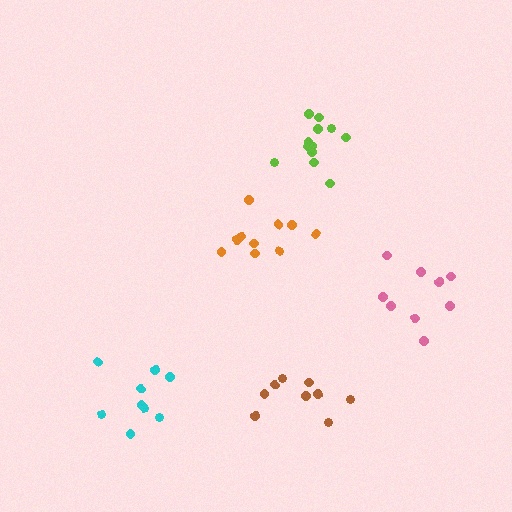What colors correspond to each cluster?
The clusters are colored: pink, brown, cyan, orange, lime.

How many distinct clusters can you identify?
There are 5 distinct clusters.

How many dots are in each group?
Group 1: 9 dots, Group 2: 9 dots, Group 3: 9 dots, Group 4: 10 dots, Group 5: 12 dots (49 total).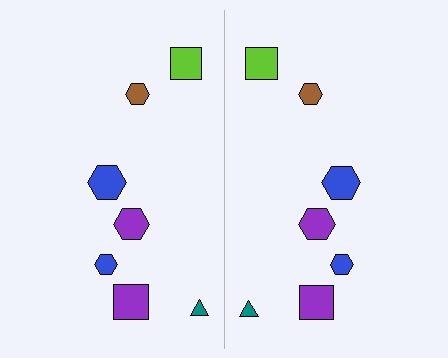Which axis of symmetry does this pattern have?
The pattern has a vertical axis of symmetry running through the center of the image.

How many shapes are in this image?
There are 14 shapes in this image.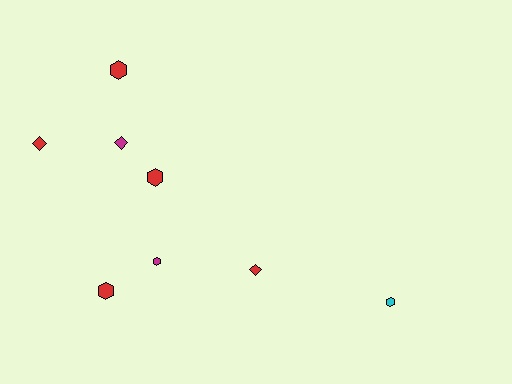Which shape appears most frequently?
Hexagon, with 5 objects.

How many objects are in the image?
There are 8 objects.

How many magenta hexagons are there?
There is 1 magenta hexagon.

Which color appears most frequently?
Red, with 5 objects.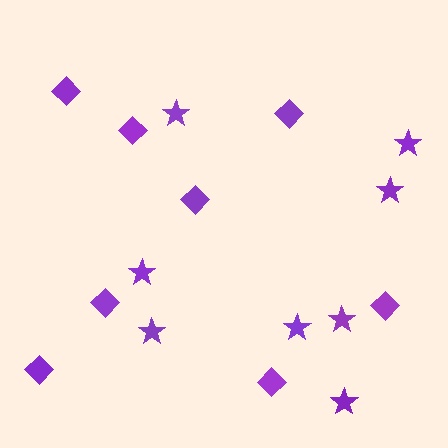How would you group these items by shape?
There are 2 groups: one group of diamonds (8) and one group of stars (8).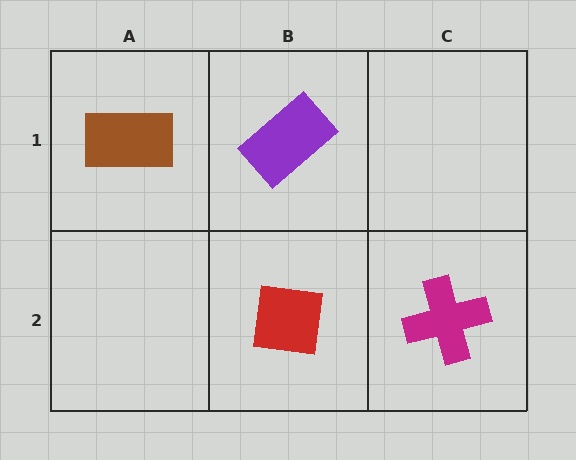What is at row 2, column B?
A red square.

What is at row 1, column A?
A brown rectangle.